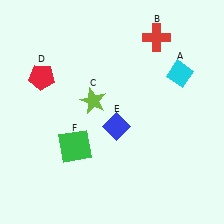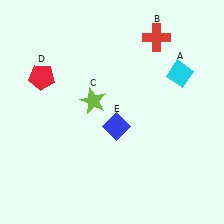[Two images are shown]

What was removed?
The green square (F) was removed in Image 2.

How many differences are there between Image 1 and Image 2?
There is 1 difference between the two images.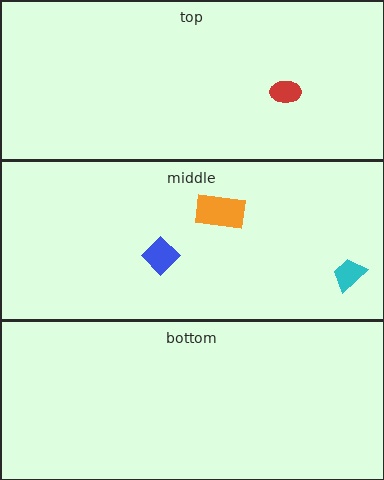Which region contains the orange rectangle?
The middle region.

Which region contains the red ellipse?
The top region.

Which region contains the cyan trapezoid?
The middle region.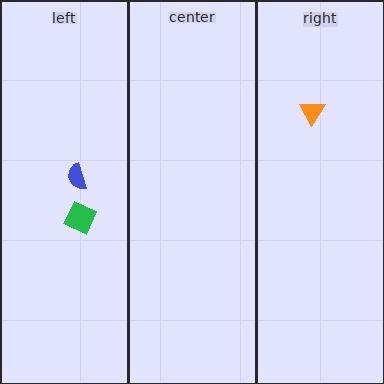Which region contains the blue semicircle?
The left region.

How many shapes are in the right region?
1.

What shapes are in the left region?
The blue semicircle, the green diamond.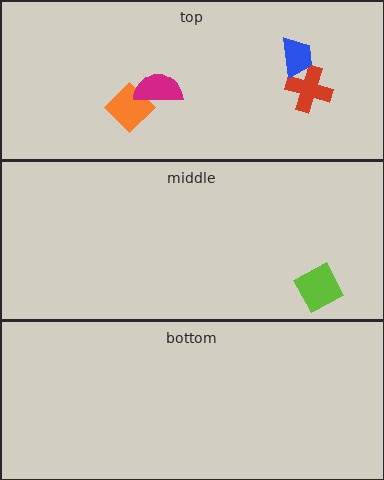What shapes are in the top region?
The red cross, the orange diamond, the blue trapezoid, the magenta semicircle.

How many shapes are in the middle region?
1.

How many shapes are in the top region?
4.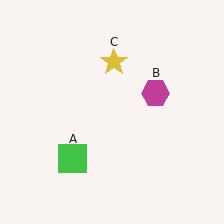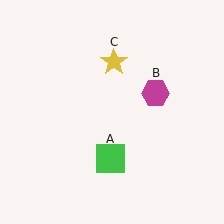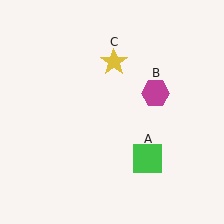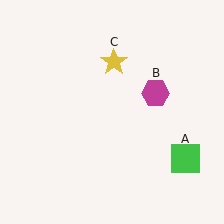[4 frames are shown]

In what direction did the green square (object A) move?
The green square (object A) moved right.